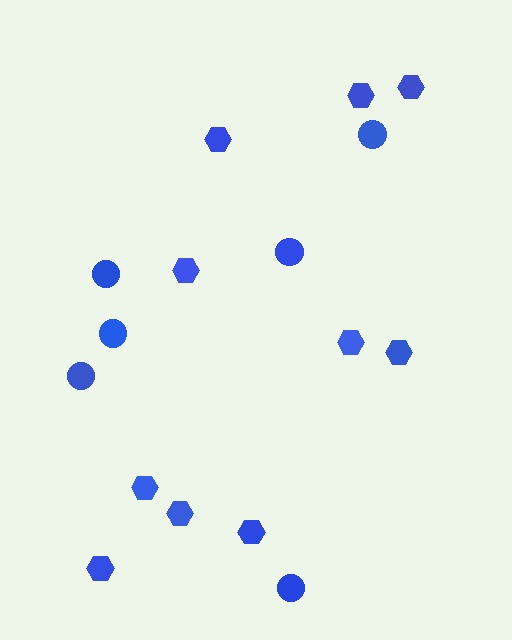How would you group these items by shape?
There are 2 groups: one group of circles (6) and one group of hexagons (10).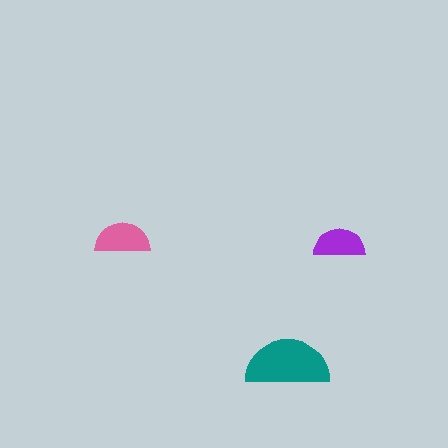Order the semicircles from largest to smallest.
the teal one, the pink one, the purple one.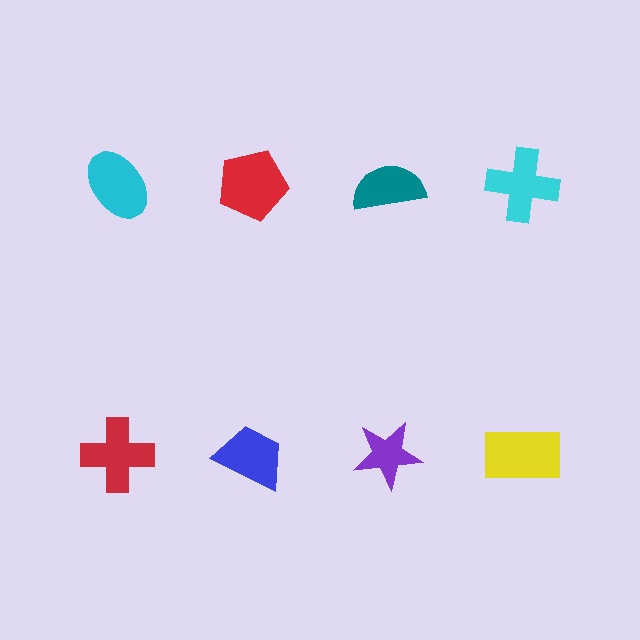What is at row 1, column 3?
A teal semicircle.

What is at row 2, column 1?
A red cross.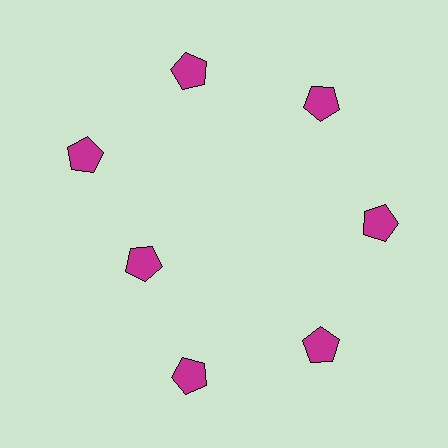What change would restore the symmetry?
The symmetry would be restored by moving it outward, back onto the ring so that all 7 pentagons sit at equal angles and equal distance from the center.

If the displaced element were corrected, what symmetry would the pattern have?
It would have 7-fold rotational symmetry — the pattern would map onto itself every 51 degrees.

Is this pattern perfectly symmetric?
No. The 7 magenta pentagons are arranged in a ring, but one element near the 8 o'clock position is pulled inward toward the center, breaking the 7-fold rotational symmetry.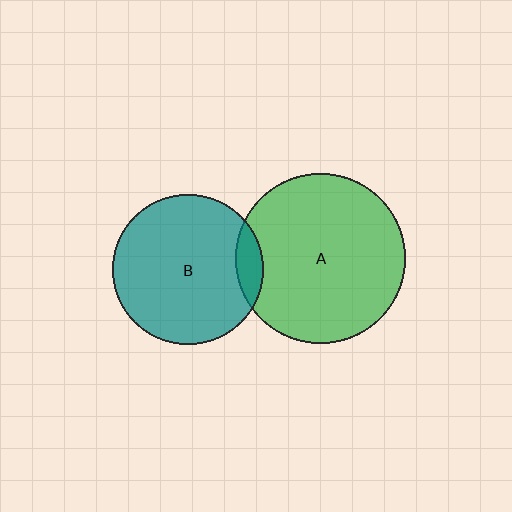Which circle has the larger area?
Circle A (green).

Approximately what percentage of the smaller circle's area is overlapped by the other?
Approximately 10%.